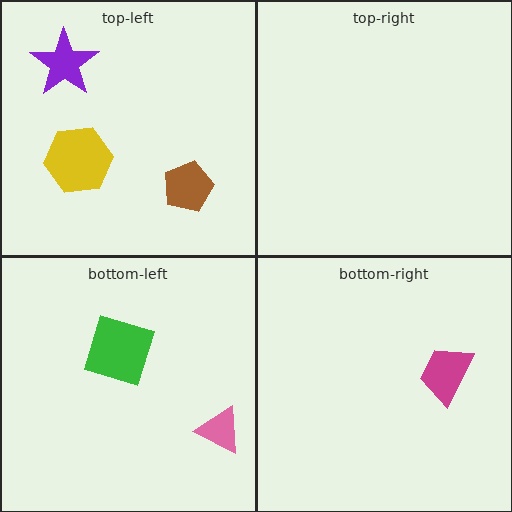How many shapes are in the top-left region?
3.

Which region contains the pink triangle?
The bottom-left region.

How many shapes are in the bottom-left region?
2.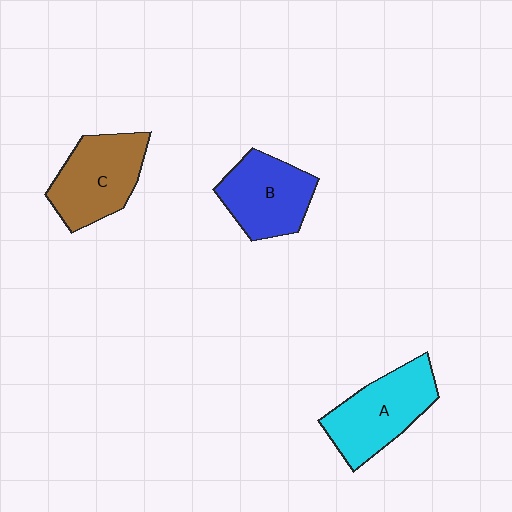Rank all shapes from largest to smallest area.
From largest to smallest: A (cyan), C (brown), B (blue).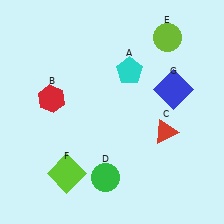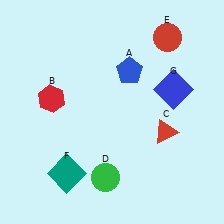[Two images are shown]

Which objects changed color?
A changed from cyan to blue. E changed from lime to red. F changed from lime to teal.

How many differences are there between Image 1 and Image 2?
There are 3 differences between the two images.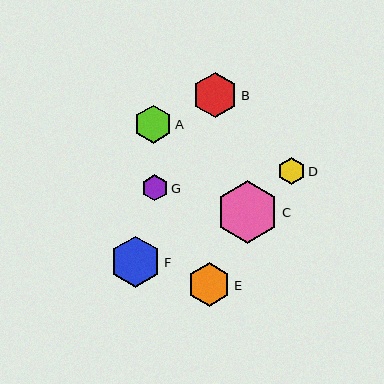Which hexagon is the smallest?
Hexagon G is the smallest with a size of approximately 26 pixels.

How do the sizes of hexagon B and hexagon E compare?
Hexagon B and hexagon E are approximately the same size.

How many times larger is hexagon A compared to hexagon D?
Hexagon A is approximately 1.4 times the size of hexagon D.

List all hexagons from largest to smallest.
From largest to smallest: C, F, B, E, A, D, G.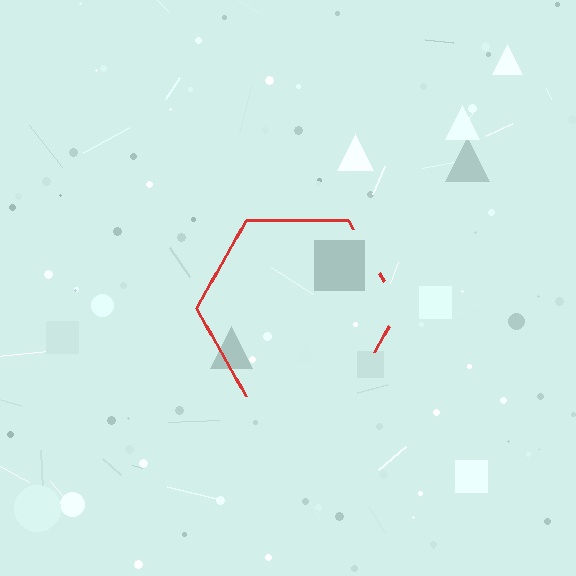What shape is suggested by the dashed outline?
The dashed outline suggests a hexagon.